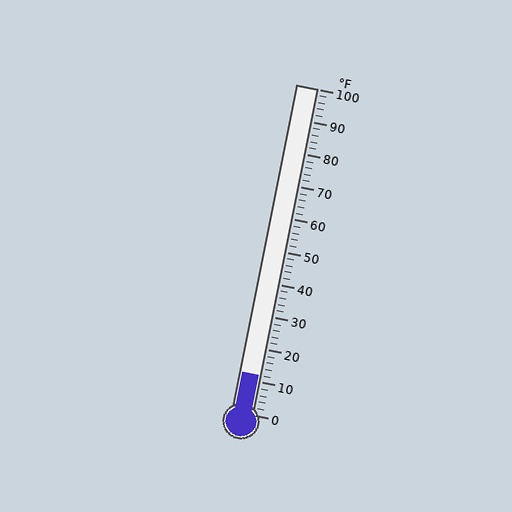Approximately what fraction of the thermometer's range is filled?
The thermometer is filled to approximately 10% of its range.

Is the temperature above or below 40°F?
The temperature is below 40°F.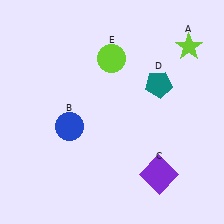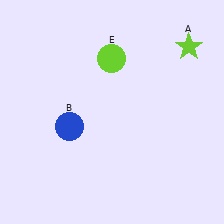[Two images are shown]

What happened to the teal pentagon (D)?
The teal pentagon (D) was removed in Image 2. It was in the top-right area of Image 1.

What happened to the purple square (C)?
The purple square (C) was removed in Image 2. It was in the bottom-right area of Image 1.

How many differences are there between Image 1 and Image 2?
There are 2 differences between the two images.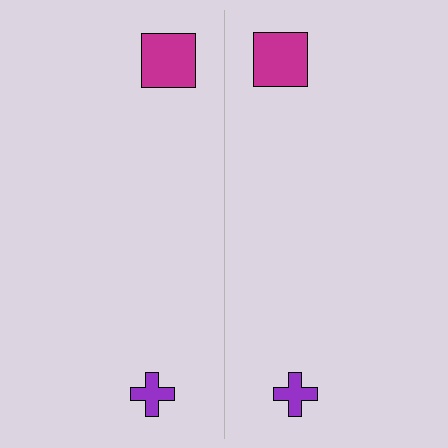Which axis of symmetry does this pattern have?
The pattern has a vertical axis of symmetry running through the center of the image.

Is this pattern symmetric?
Yes, this pattern has bilateral (reflection) symmetry.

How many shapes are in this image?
There are 4 shapes in this image.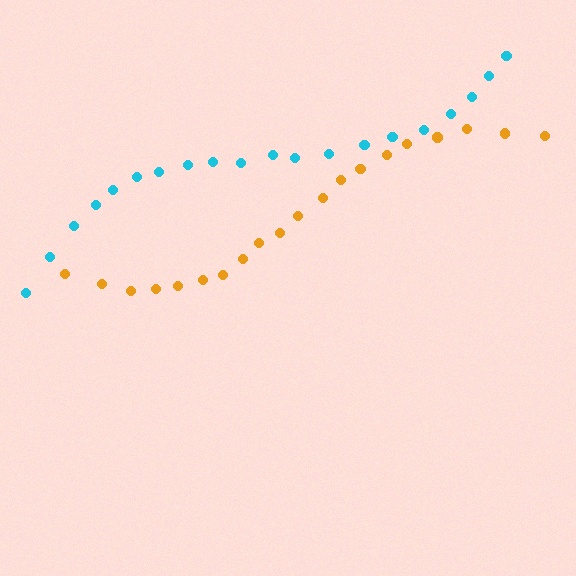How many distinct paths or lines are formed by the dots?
There are 2 distinct paths.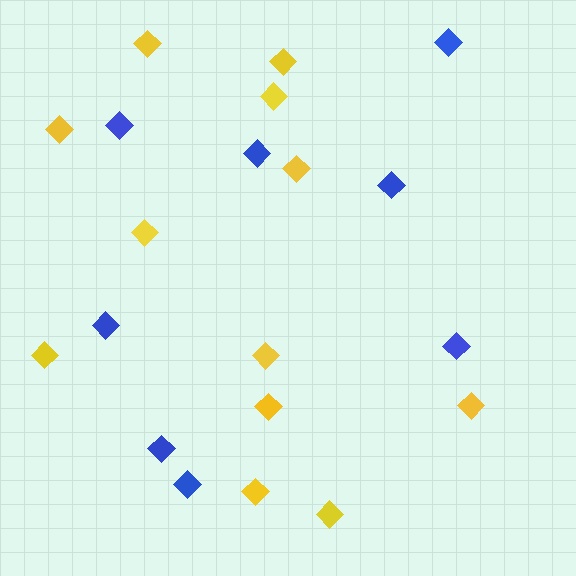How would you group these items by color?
There are 2 groups: one group of blue diamonds (8) and one group of yellow diamonds (12).